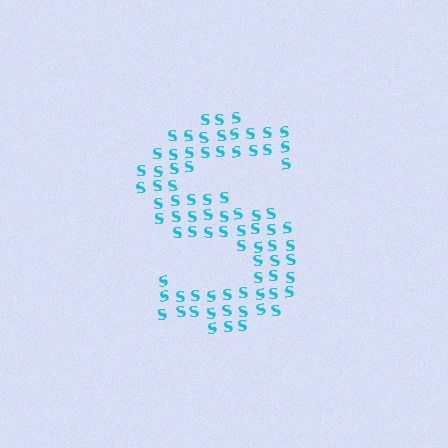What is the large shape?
The large shape is the letter S.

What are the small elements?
The small elements are letter S's.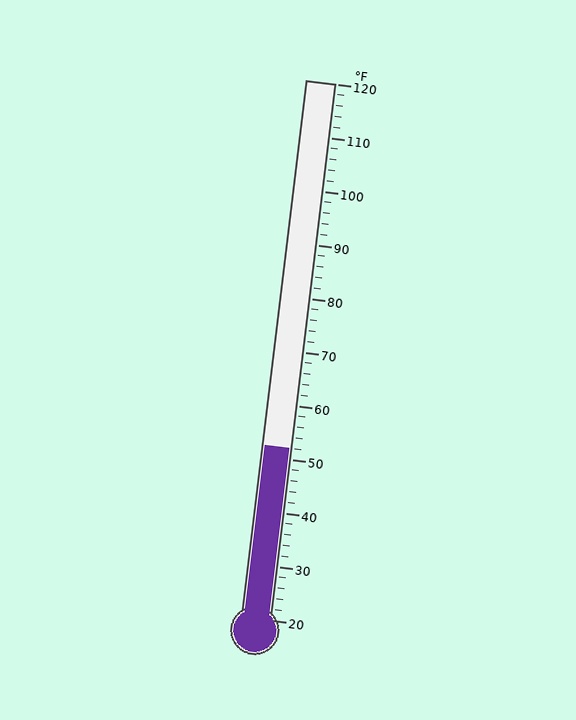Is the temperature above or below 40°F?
The temperature is above 40°F.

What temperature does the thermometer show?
The thermometer shows approximately 52°F.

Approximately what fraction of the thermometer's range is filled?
The thermometer is filled to approximately 30% of its range.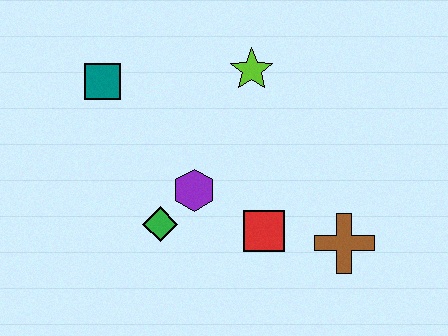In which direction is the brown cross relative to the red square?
The brown cross is to the right of the red square.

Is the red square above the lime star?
No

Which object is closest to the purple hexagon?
The green diamond is closest to the purple hexagon.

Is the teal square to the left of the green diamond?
Yes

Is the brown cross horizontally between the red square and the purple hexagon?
No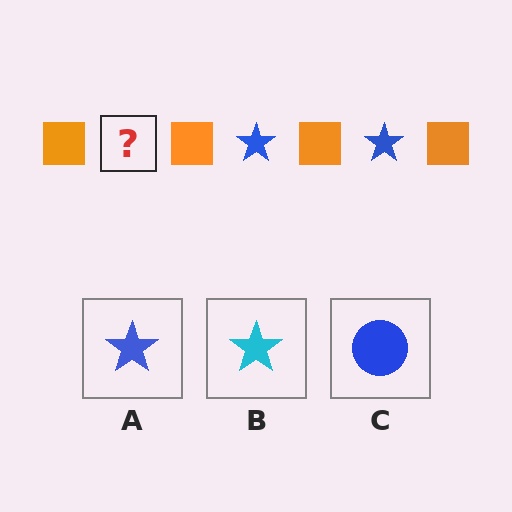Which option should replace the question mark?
Option A.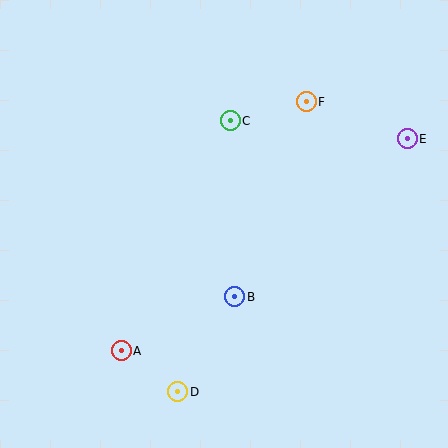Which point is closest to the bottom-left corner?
Point A is closest to the bottom-left corner.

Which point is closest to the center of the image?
Point B at (235, 297) is closest to the center.